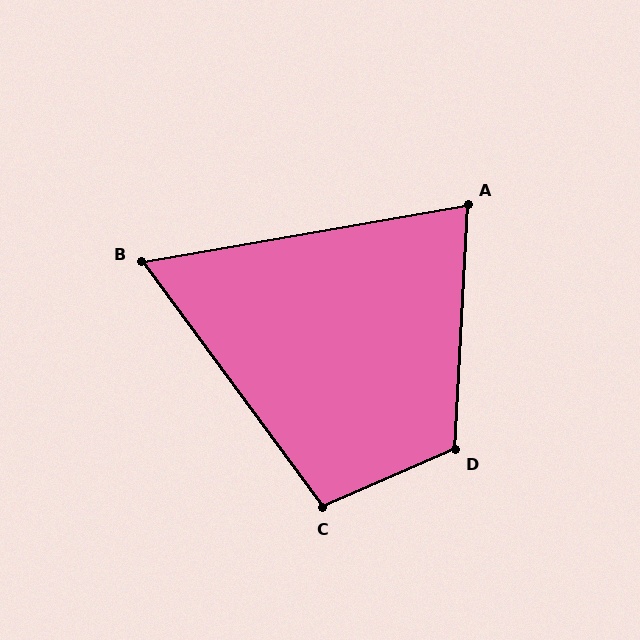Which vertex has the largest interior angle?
D, at approximately 116 degrees.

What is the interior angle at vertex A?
Approximately 77 degrees (acute).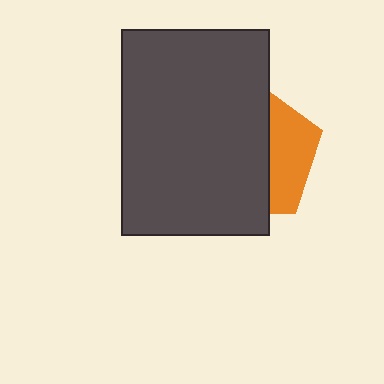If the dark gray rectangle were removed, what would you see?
You would see the complete orange pentagon.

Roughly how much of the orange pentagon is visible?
A small part of it is visible (roughly 32%).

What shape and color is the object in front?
The object in front is a dark gray rectangle.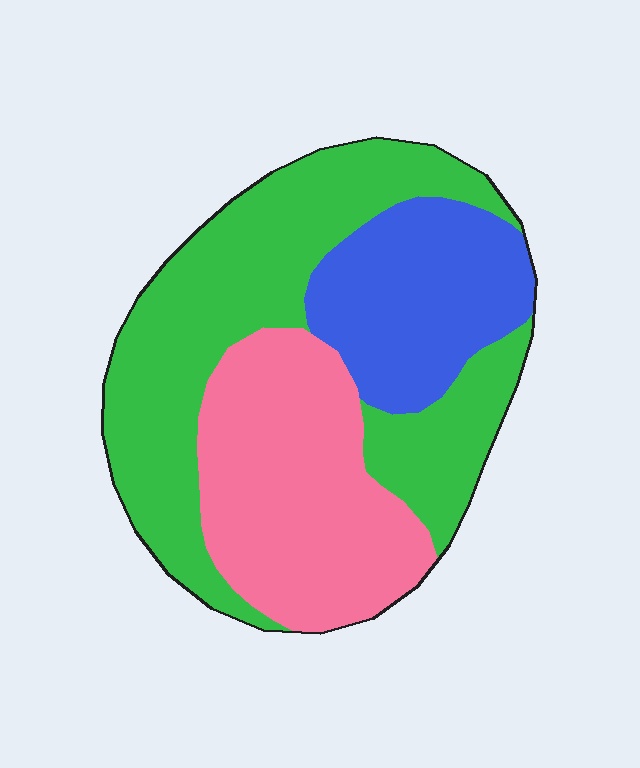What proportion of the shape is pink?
Pink covers 31% of the shape.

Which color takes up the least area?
Blue, at roughly 20%.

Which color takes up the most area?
Green, at roughly 45%.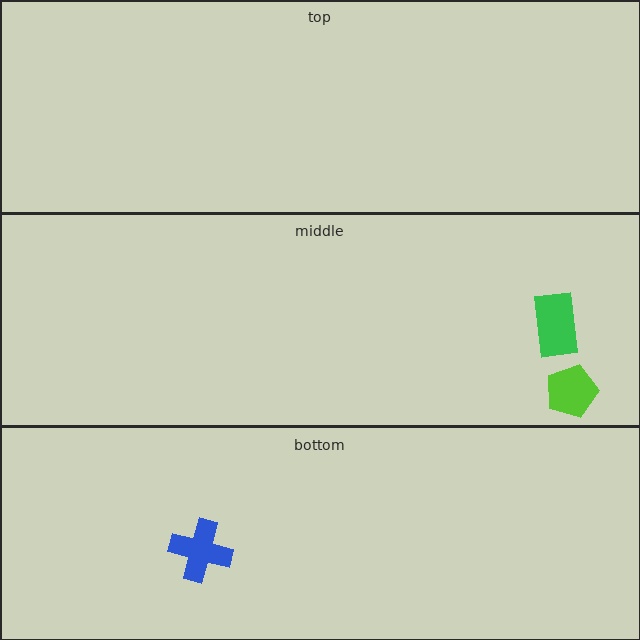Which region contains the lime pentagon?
The middle region.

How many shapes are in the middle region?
2.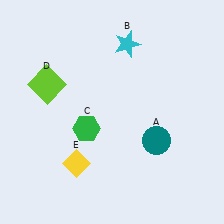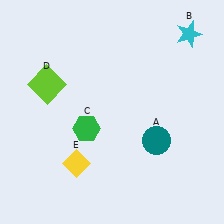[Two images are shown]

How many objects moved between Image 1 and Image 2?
1 object moved between the two images.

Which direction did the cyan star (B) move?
The cyan star (B) moved right.